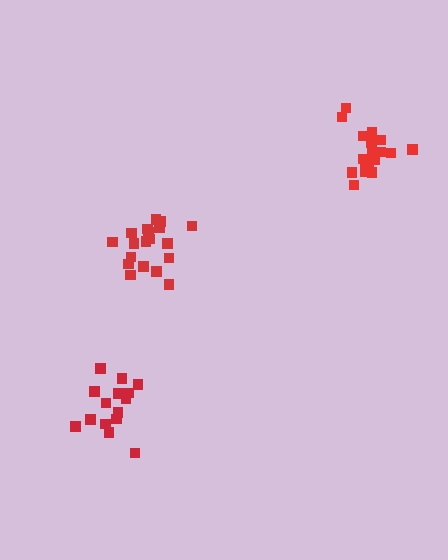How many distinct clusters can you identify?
There are 3 distinct clusters.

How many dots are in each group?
Group 1: 19 dots, Group 2: 15 dots, Group 3: 19 dots (53 total).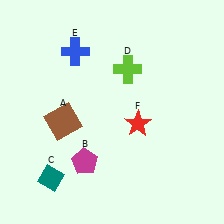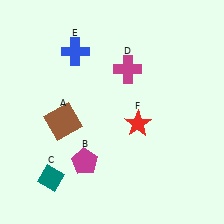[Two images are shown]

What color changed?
The cross (D) changed from lime in Image 1 to magenta in Image 2.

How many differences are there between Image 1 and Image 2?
There is 1 difference between the two images.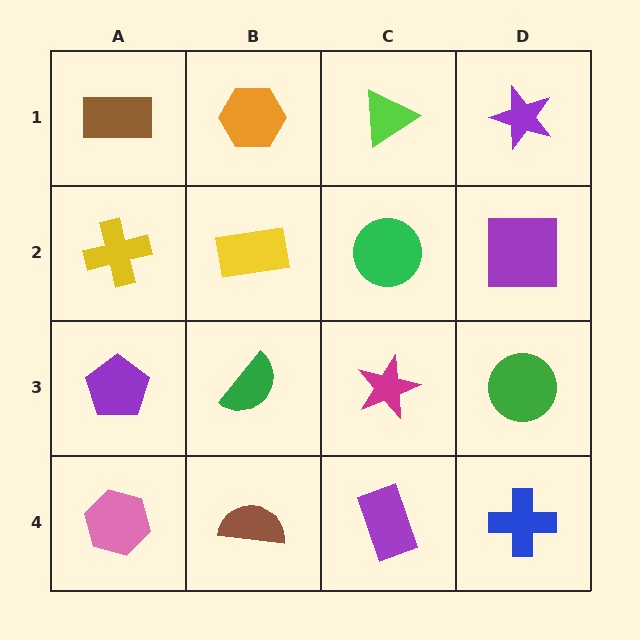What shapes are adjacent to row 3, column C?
A green circle (row 2, column C), a purple rectangle (row 4, column C), a green semicircle (row 3, column B), a green circle (row 3, column D).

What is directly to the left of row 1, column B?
A brown rectangle.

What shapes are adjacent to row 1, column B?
A yellow rectangle (row 2, column B), a brown rectangle (row 1, column A), a lime triangle (row 1, column C).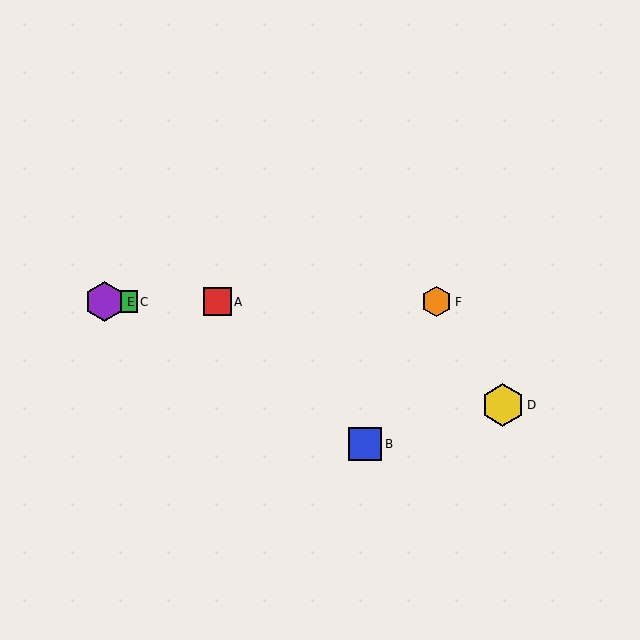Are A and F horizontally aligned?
Yes, both are at y≈302.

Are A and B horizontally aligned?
No, A is at y≈302 and B is at y≈444.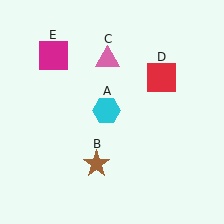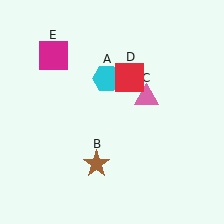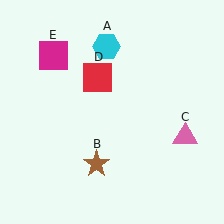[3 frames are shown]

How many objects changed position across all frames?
3 objects changed position: cyan hexagon (object A), pink triangle (object C), red square (object D).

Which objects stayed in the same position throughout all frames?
Brown star (object B) and magenta square (object E) remained stationary.